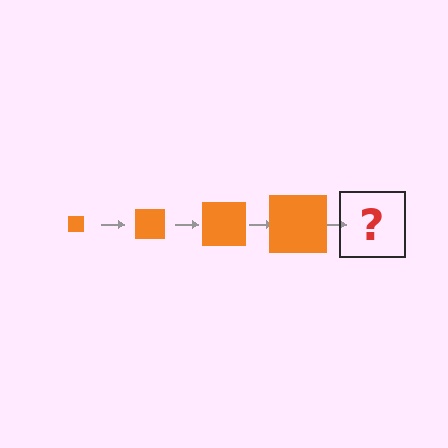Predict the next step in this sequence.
The next step is an orange square, larger than the previous one.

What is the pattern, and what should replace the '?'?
The pattern is that the square gets progressively larger each step. The '?' should be an orange square, larger than the previous one.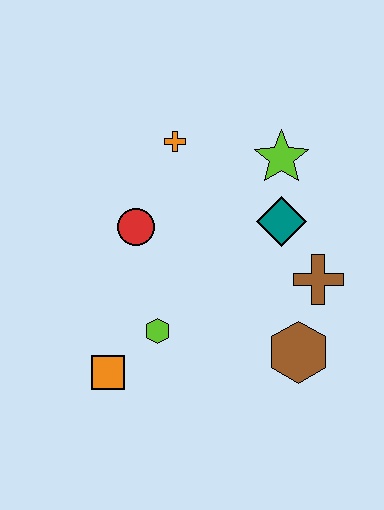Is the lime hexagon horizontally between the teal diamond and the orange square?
Yes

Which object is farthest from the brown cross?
The orange square is farthest from the brown cross.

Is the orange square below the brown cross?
Yes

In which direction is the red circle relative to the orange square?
The red circle is above the orange square.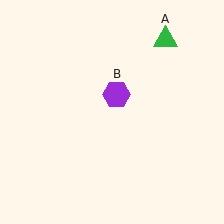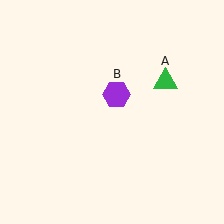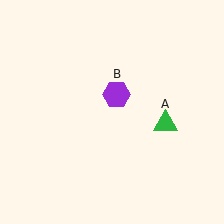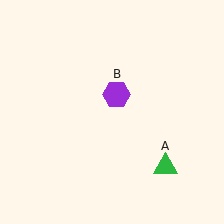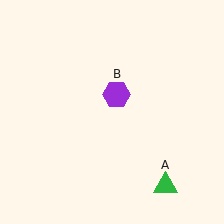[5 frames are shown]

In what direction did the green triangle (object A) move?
The green triangle (object A) moved down.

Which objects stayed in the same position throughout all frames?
Purple hexagon (object B) remained stationary.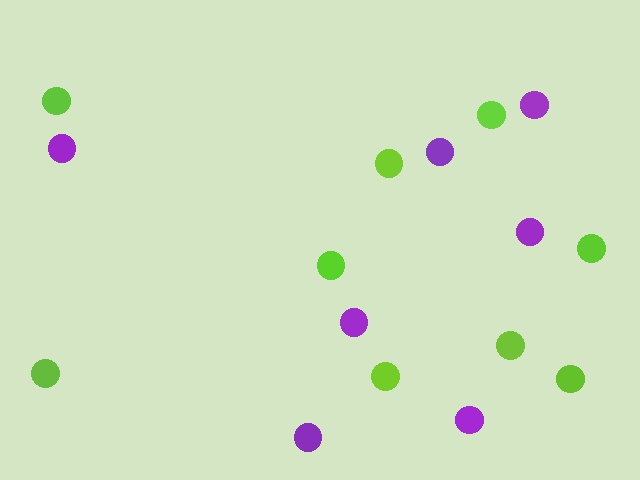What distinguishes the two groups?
There are 2 groups: one group of lime circles (9) and one group of purple circles (7).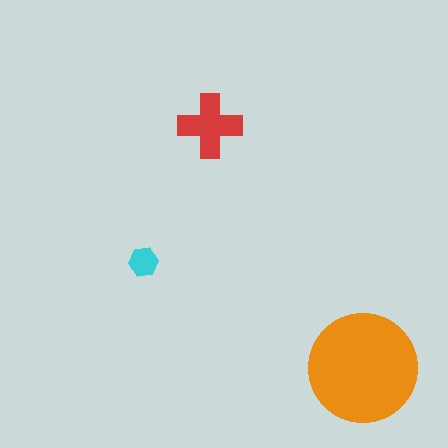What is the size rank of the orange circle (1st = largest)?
1st.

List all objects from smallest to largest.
The cyan hexagon, the red cross, the orange circle.